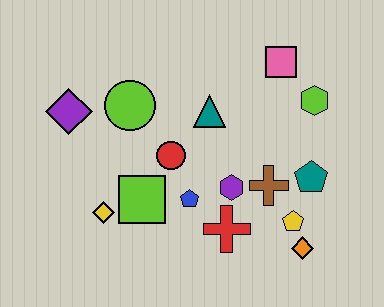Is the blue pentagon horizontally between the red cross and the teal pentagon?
No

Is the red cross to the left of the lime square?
No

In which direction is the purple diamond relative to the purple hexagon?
The purple diamond is to the left of the purple hexagon.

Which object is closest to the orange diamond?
The yellow pentagon is closest to the orange diamond.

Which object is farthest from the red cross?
The purple diamond is farthest from the red cross.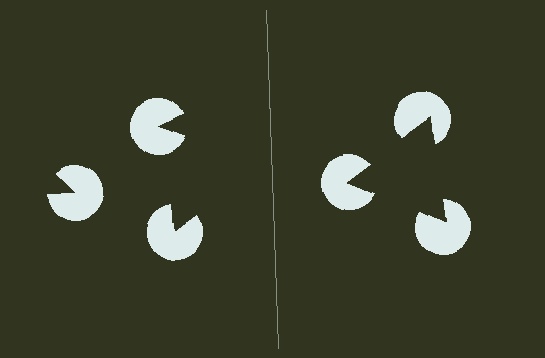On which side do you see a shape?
An illusory triangle appears on the right side. On the left side the wedge cuts are rotated, so no coherent shape forms.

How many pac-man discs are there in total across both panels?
6 — 3 on each side.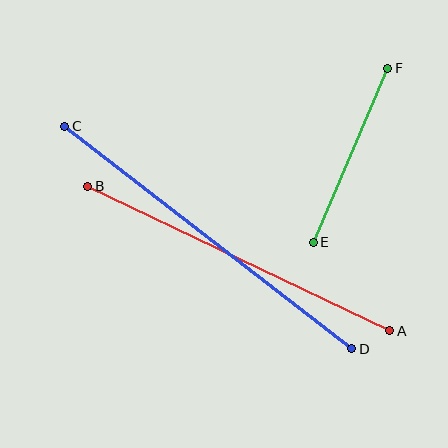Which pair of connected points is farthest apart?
Points C and D are farthest apart.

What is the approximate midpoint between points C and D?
The midpoint is at approximately (208, 237) pixels.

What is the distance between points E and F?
The distance is approximately 189 pixels.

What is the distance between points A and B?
The distance is approximately 335 pixels.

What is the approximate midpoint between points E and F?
The midpoint is at approximately (350, 155) pixels.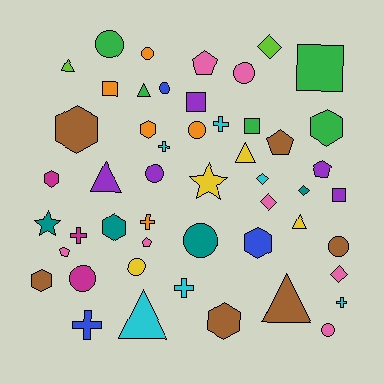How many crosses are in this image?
There are 7 crosses.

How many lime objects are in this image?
There are 2 lime objects.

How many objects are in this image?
There are 50 objects.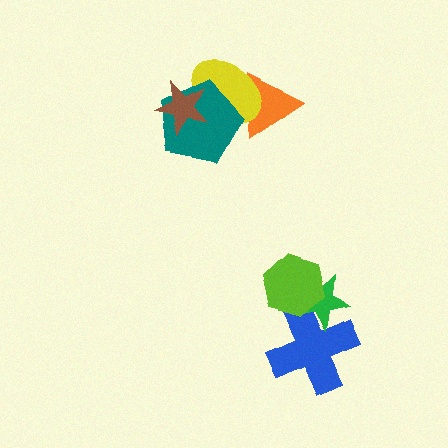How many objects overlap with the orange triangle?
2 objects overlap with the orange triangle.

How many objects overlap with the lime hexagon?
2 objects overlap with the lime hexagon.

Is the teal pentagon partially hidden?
Yes, it is partially covered by another shape.